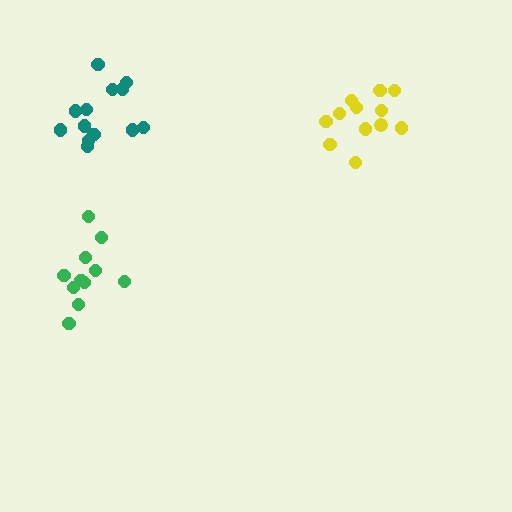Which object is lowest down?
The green cluster is bottommost.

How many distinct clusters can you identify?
There are 3 distinct clusters.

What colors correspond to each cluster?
The clusters are colored: green, teal, yellow.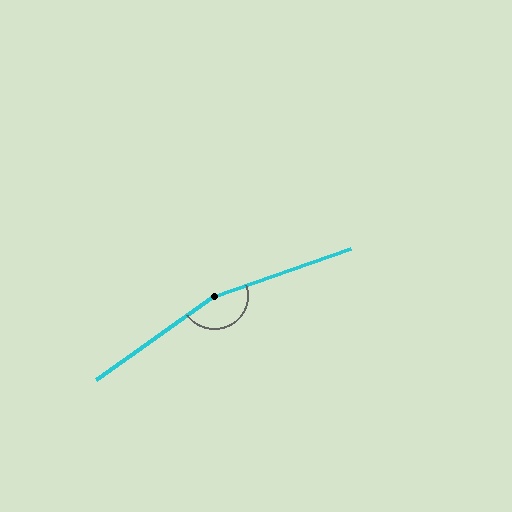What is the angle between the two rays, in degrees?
Approximately 164 degrees.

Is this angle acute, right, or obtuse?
It is obtuse.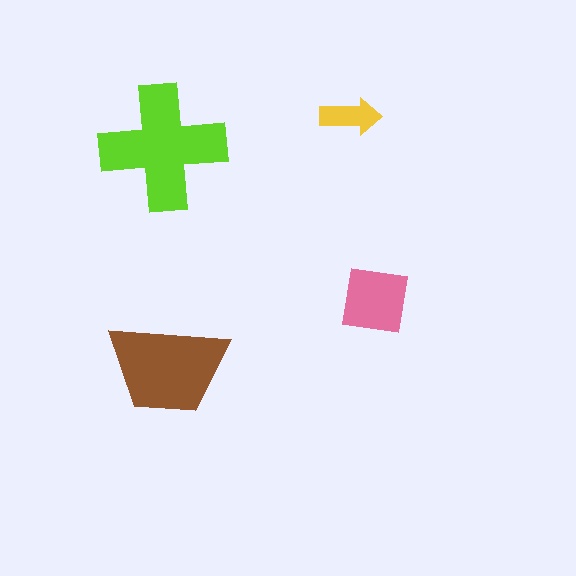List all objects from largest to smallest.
The lime cross, the brown trapezoid, the pink square, the yellow arrow.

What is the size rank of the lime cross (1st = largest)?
1st.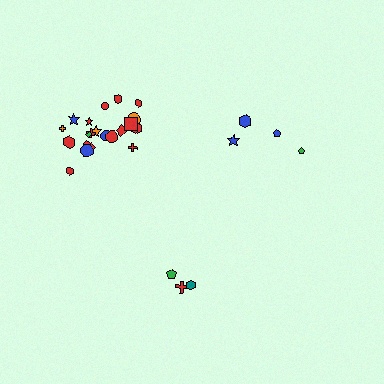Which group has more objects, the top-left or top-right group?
The top-left group.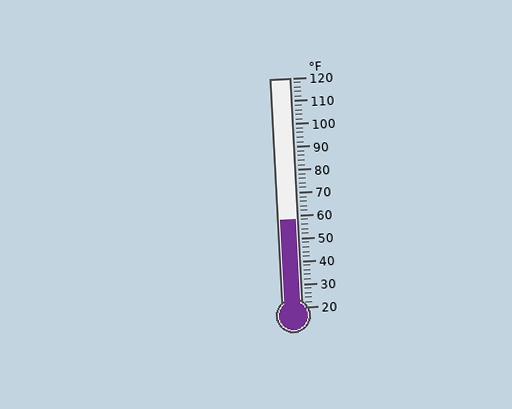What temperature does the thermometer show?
The thermometer shows approximately 58°F.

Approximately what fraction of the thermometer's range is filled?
The thermometer is filled to approximately 40% of its range.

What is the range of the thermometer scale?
The thermometer scale ranges from 20°F to 120°F.